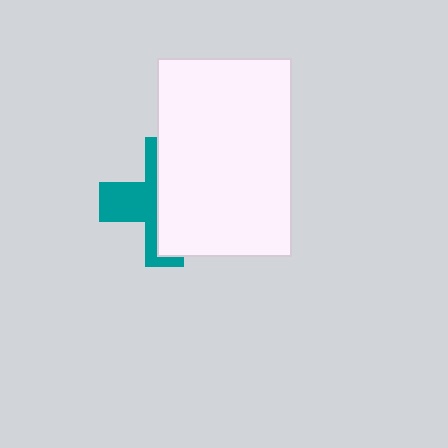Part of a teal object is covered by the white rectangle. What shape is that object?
It is a cross.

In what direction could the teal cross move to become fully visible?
The teal cross could move left. That would shift it out from behind the white rectangle entirely.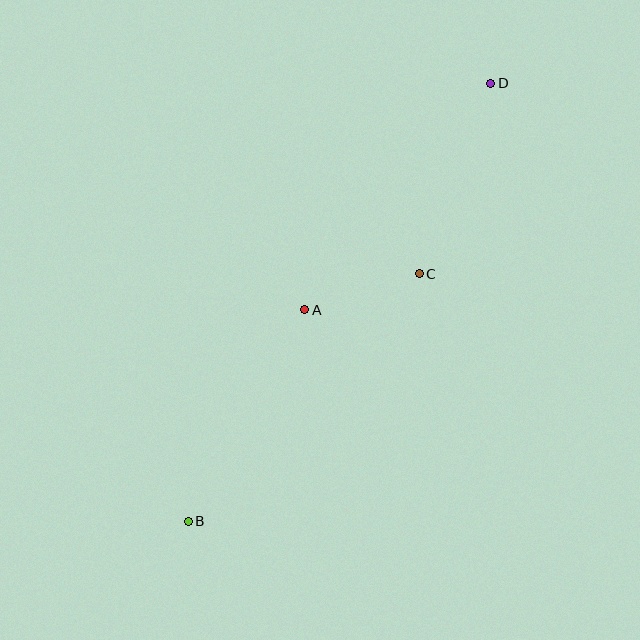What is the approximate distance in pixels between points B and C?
The distance between B and C is approximately 339 pixels.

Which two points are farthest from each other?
Points B and D are farthest from each other.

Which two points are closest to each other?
Points A and C are closest to each other.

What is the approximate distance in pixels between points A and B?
The distance between A and B is approximately 242 pixels.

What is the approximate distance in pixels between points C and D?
The distance between C and D is approximately 203 pixels.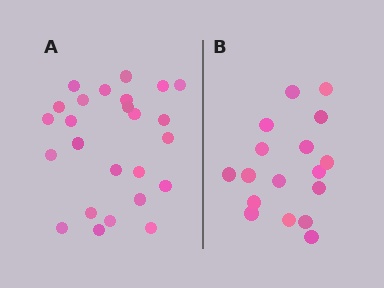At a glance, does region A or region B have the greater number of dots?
Region A (the left region) has more dots.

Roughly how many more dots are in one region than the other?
Region A has roughly 8 or so more dots than region B.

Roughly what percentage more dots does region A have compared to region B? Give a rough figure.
About 45% more.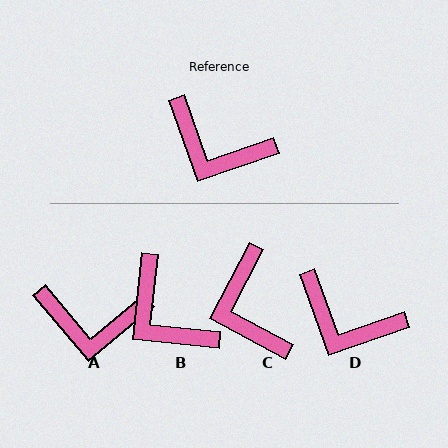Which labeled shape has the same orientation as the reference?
D.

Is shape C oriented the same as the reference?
No, it is off by about 47 degrees.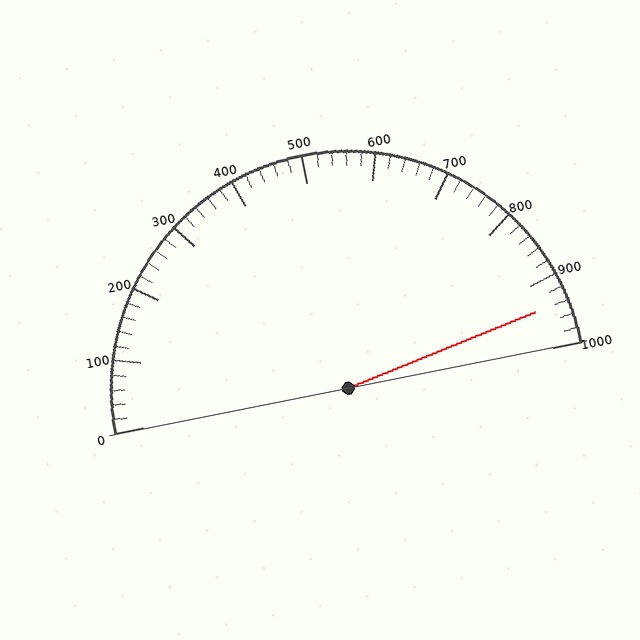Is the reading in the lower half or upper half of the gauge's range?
The reading is in the upper half of the range (0 to 1000).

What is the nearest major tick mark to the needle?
The nearest major tick mark is 900.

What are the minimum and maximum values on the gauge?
The gauge ranges from 0 to 1000.